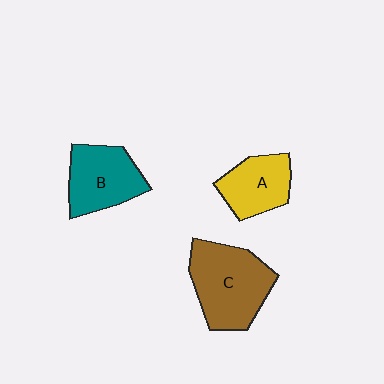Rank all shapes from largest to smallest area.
From largest to smallest: C (brown), B (teal), A (yellow).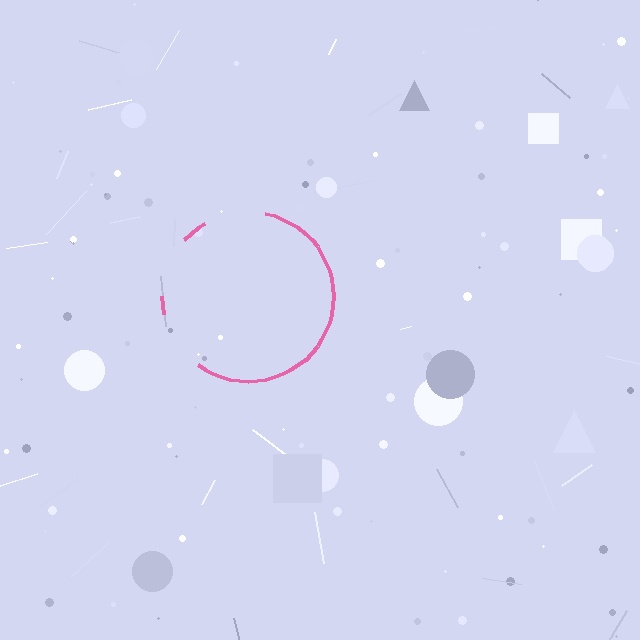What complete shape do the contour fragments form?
The contour fragments form a circle.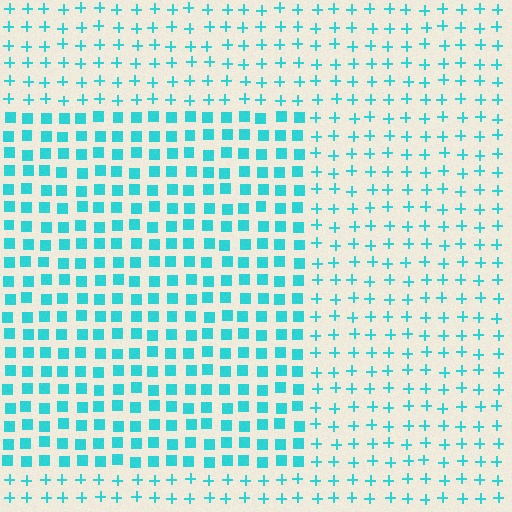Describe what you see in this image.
The image is filled with small cyan elements arranged in a uniform grid. A rectangle-shaped region contains squares, while the surrounding area contains plus signs. The boundary is defined purely by the change in element shape.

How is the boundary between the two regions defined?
The boundary is defined by a change in element shape: squares inside vs. plus signs outside. All elements share the same color and spacing.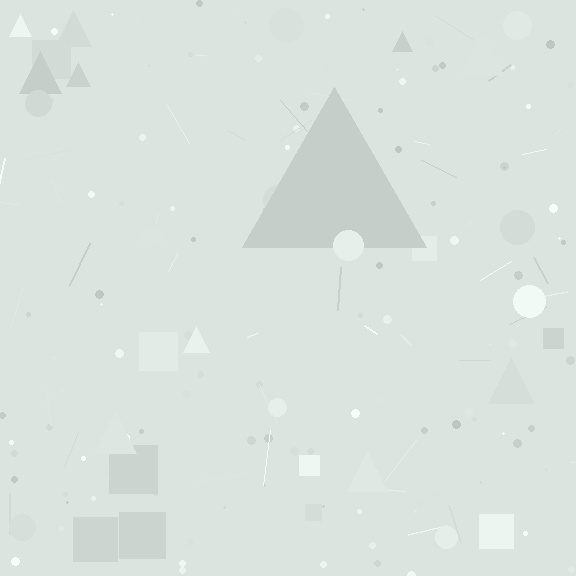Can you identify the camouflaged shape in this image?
The camouflaged shape is a triangle.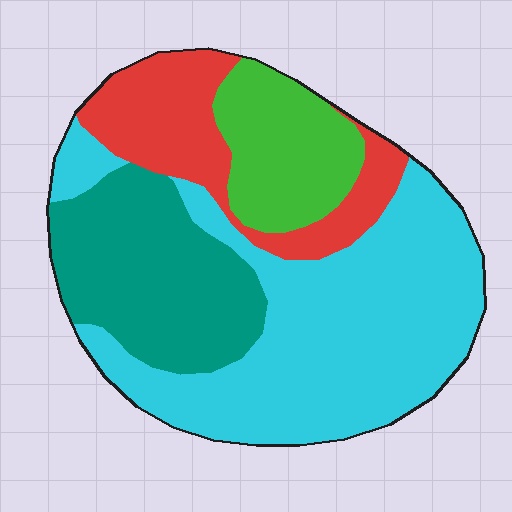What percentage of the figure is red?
Red takes up between a sixth and a third of the figure.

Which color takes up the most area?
Cyan, at roughly 45%.